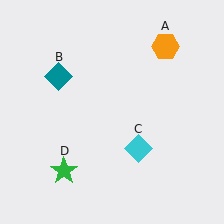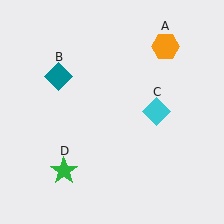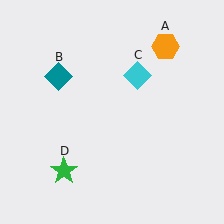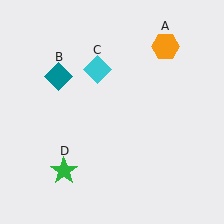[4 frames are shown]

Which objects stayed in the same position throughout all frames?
Orange hexagon (object A) and teal diamond (object B) and green star (object D) remained stationary.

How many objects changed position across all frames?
1 object changed position: cyan diamond (object C).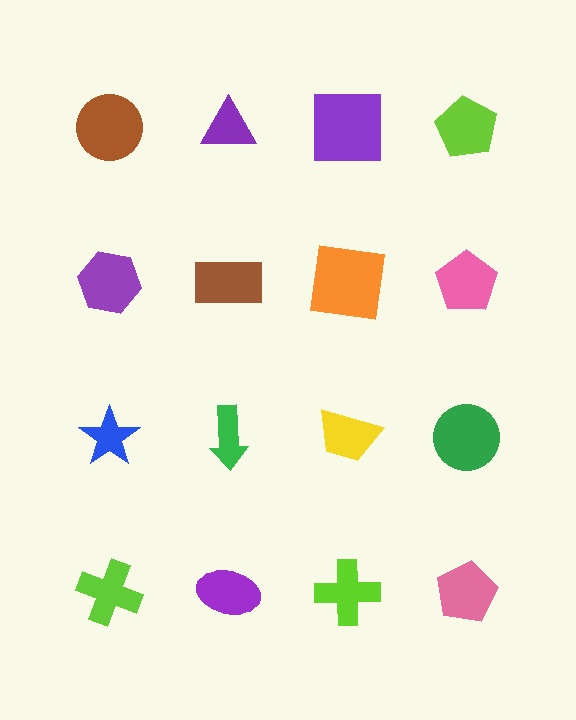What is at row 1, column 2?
A purple triangle.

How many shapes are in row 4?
4 shapes.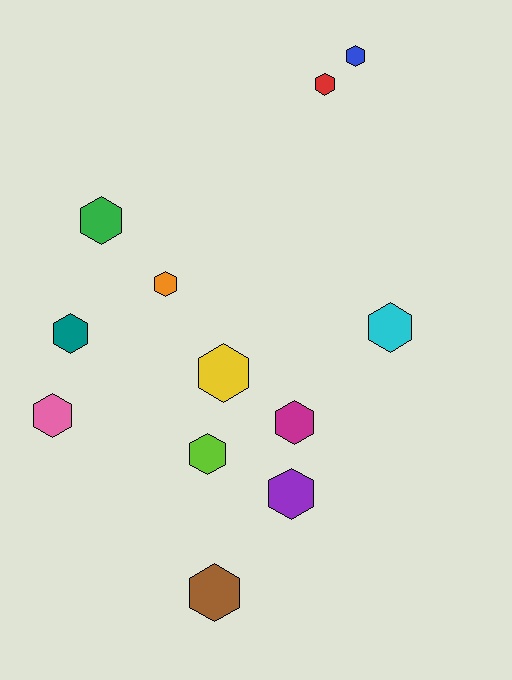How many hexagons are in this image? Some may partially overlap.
There are 12 hexagons.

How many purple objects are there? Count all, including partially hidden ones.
There is 1 purple object.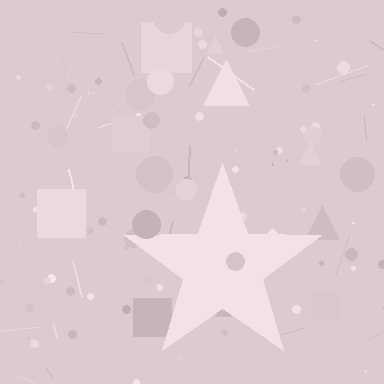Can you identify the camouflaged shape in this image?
The camouflaged shape is a star.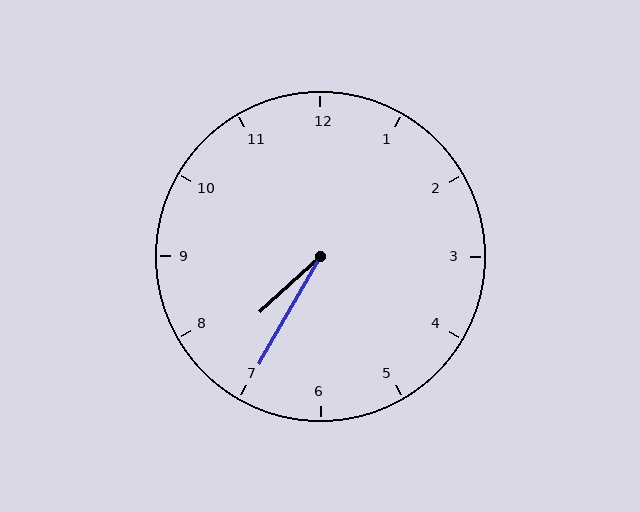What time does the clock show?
7:35.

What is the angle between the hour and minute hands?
Approximately 18 degrees.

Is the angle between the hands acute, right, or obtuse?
It is acute.